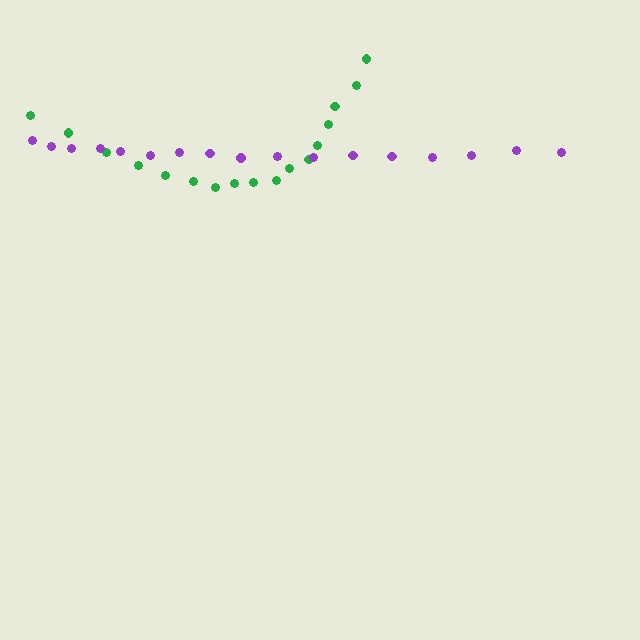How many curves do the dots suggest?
There are 2 distinct paths.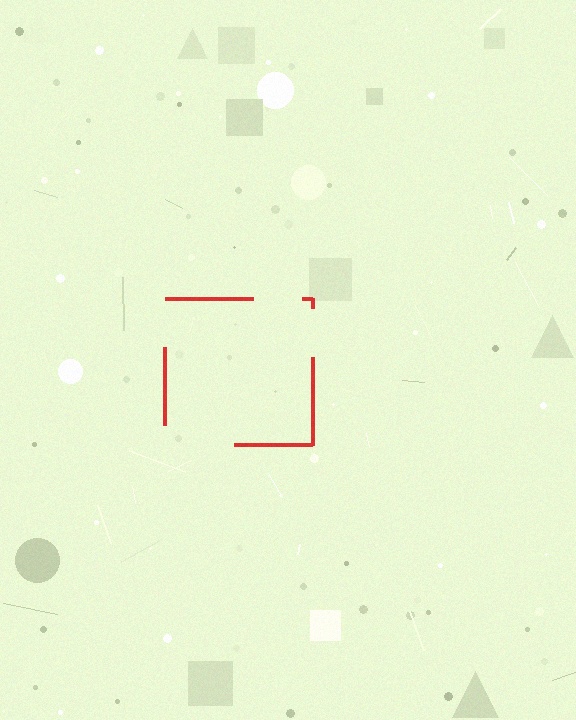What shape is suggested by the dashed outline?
The dashed outline suggests a square.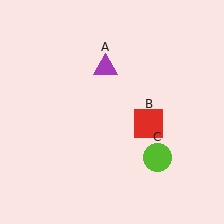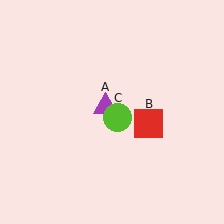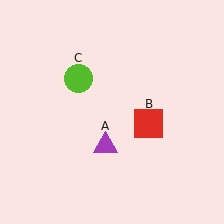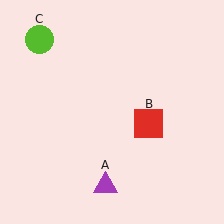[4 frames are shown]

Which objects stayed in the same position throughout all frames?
Red square (object B) remained stationary.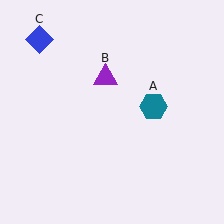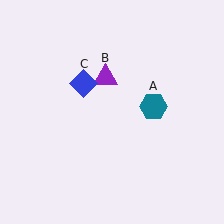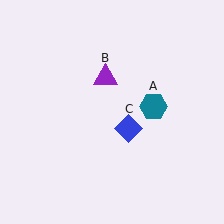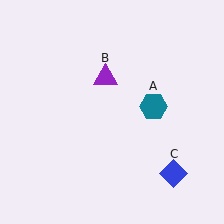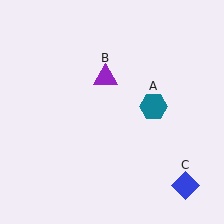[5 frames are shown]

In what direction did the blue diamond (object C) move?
The blue diamond (object C) moved down and to the right.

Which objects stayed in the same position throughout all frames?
Teal hexagon (object A) and purple triangle (object B) remained stationary.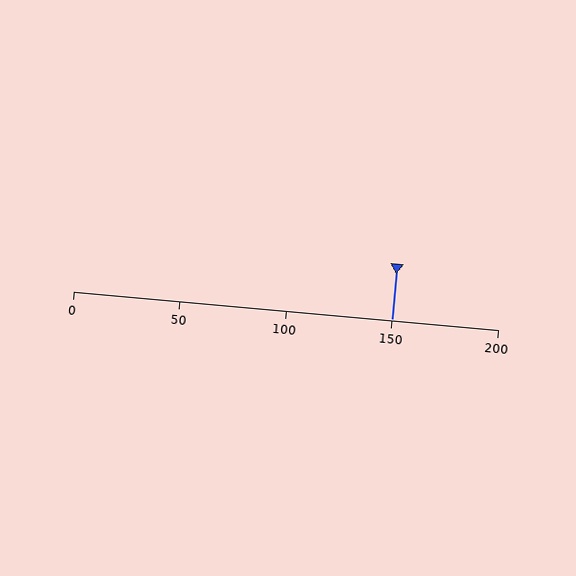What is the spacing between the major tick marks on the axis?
The major ticks are spaced 50 apart.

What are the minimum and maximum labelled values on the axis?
The axis runs from 0 to 200.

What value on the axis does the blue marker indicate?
The marker indicates approximately 150.